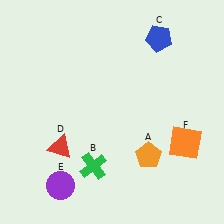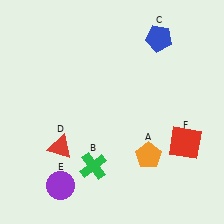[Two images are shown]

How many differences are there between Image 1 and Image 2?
There is 1 difference between the two images.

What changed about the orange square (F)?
In Image 1, F is orange. In Image 2, it changed to red.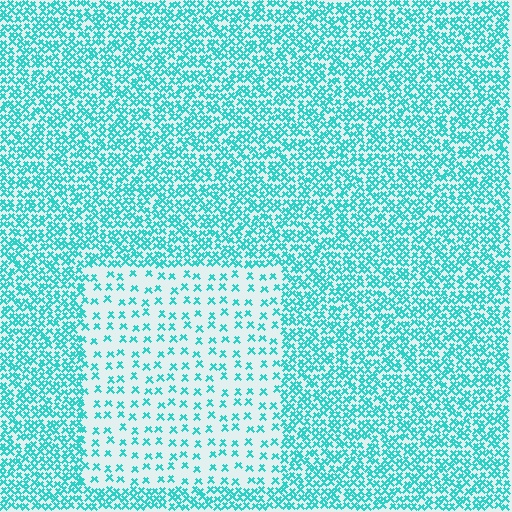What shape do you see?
I see a rectangle.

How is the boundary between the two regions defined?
The boundary is defined by a change in element density (approximately 2.8x ratio). All elements are the same color, size, and shape.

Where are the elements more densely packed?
The elements are more densely packed outside the rectangle boundary.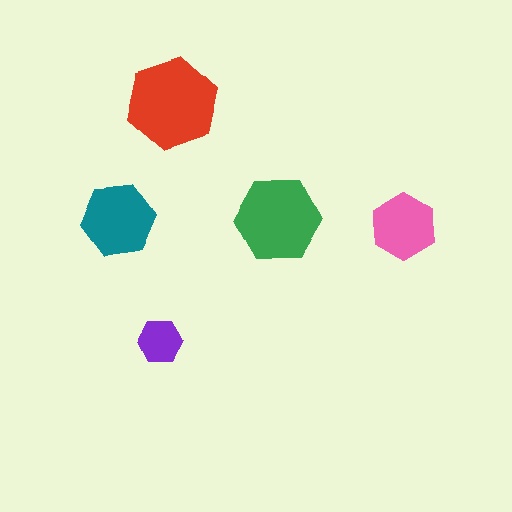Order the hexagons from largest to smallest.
the red one, the green one, the teal one, the pink one, the purple one.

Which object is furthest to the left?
The teal hexagon is leftmost.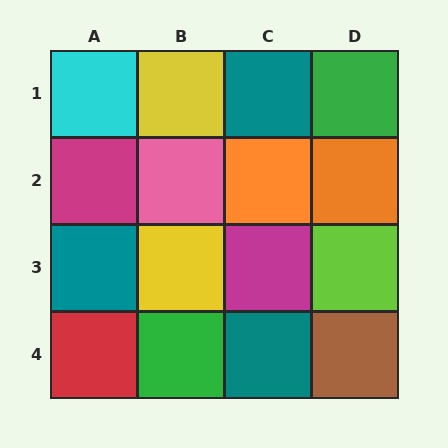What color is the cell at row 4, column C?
Teal.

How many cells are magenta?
2 cells are magenta.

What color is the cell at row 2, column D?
Orange.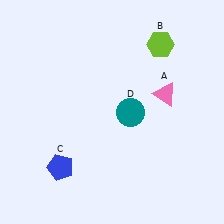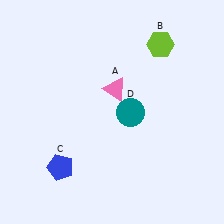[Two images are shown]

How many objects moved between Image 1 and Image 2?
1 object moved between the two images.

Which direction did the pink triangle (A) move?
The pink triangle (A) moved left.